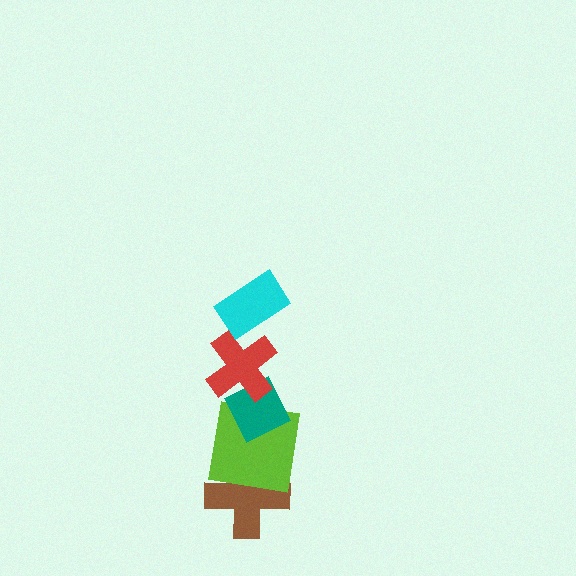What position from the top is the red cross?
The red cross is 2nd from the top.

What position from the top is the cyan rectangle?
The cyan rectangle is 1st from the top.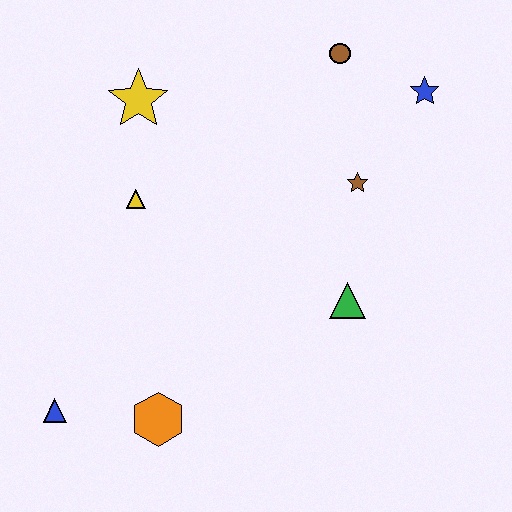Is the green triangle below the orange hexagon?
No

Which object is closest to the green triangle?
The brown star is closest to the green triangle.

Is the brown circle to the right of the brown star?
No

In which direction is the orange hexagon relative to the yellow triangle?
The orange hexagon is below the yellow triangle.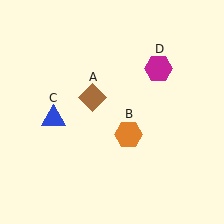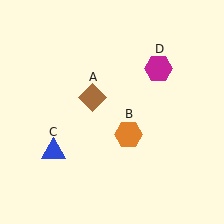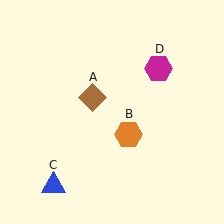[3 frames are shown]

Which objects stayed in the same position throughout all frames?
Brown diamond (object A) and orange hexagon (object B) and magenta hexagon (object D) remained stationary.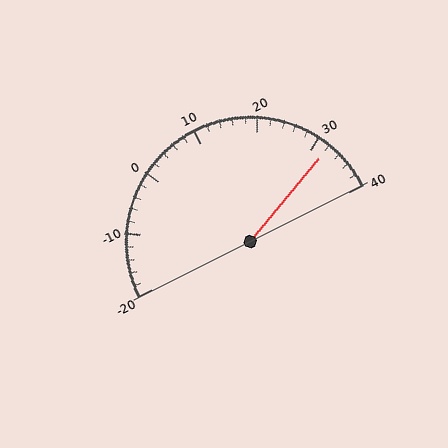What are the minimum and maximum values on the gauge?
The gauge ranges from -20 to 40.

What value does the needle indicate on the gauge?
The needle indicates approximately 32.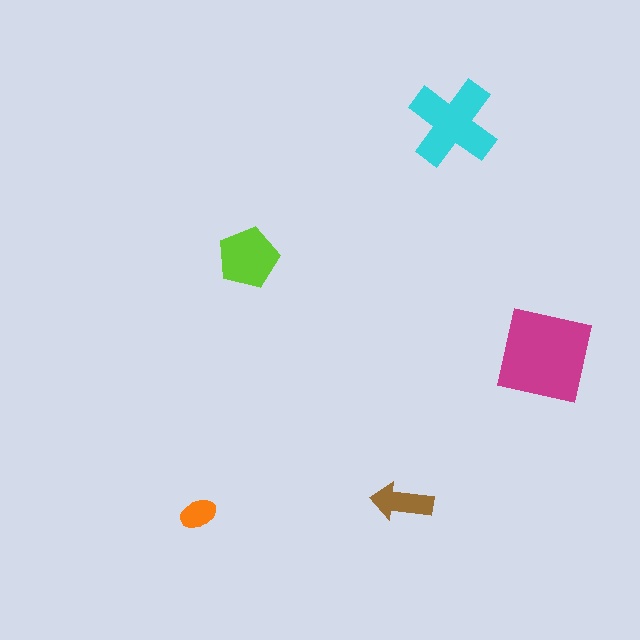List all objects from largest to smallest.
The magenta square, the cyan cross, the lime pentagon, the brown arrow, the orange ellipse.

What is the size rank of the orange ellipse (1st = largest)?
5th.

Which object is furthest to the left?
The orange ellipse is leftmost.